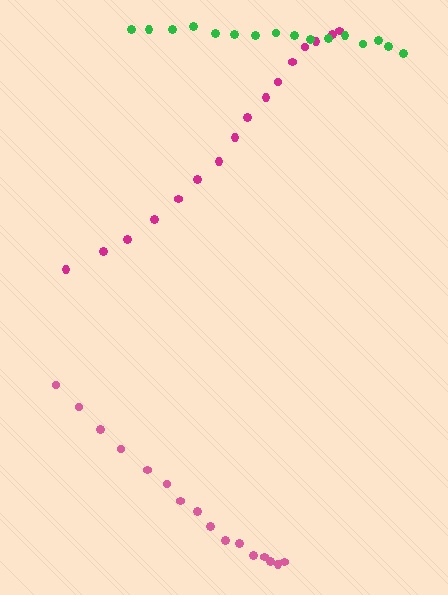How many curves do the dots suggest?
There are 3 distinct paths.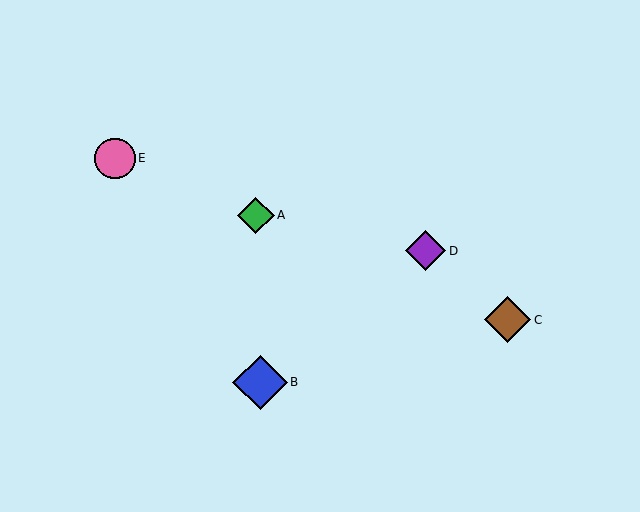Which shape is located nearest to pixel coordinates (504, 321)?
The brown diamond (labeled C) at (508, 320) is nearest to that location.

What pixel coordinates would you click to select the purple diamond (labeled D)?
Click at (426, 251) to select the purple diamond D.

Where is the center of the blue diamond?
The center of the blue diamond is at (260, 382).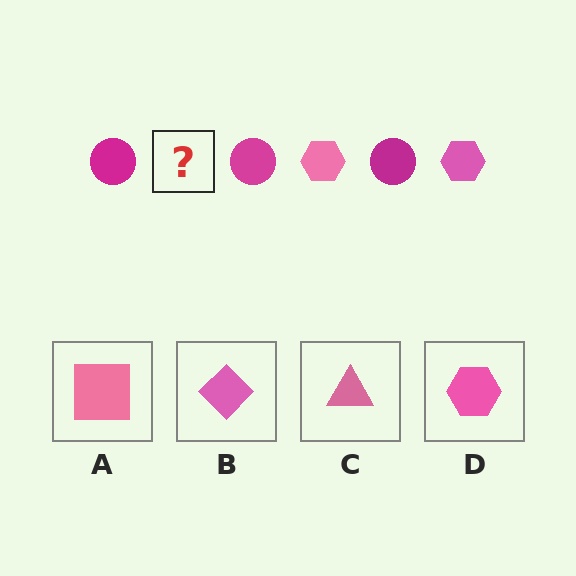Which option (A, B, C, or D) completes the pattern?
D.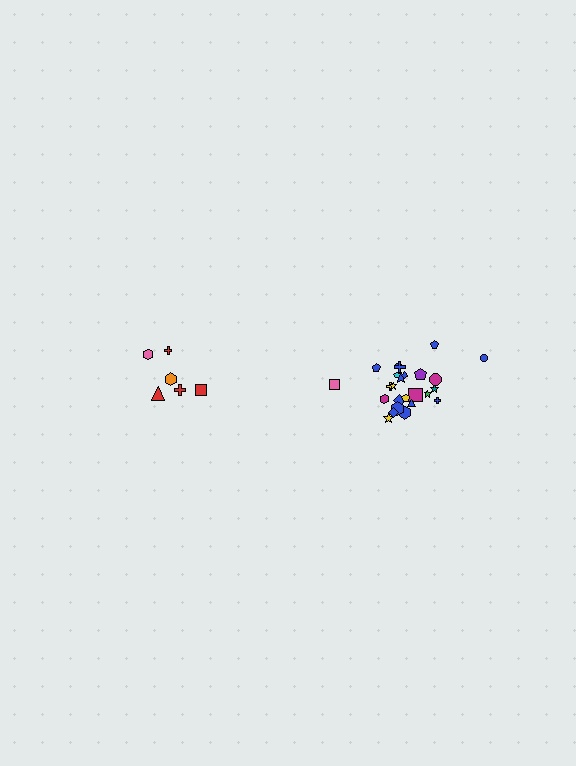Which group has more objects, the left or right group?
The right group.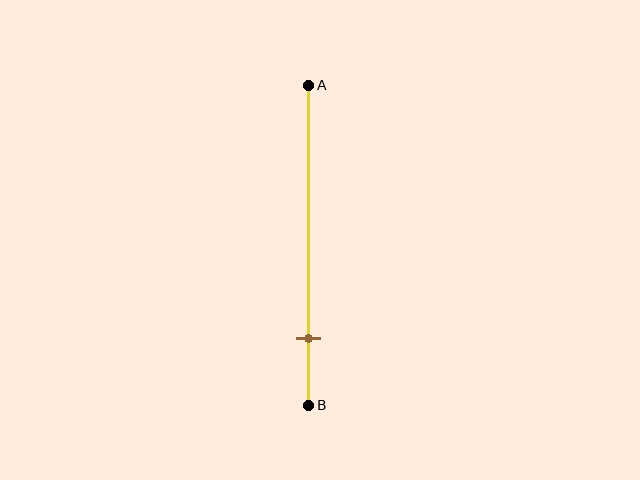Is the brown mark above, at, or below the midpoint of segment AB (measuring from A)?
The brown mark is below the midpoint of segment AB.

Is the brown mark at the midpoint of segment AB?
No, the mark is at about 80% from A, not at the 50% midpoint.